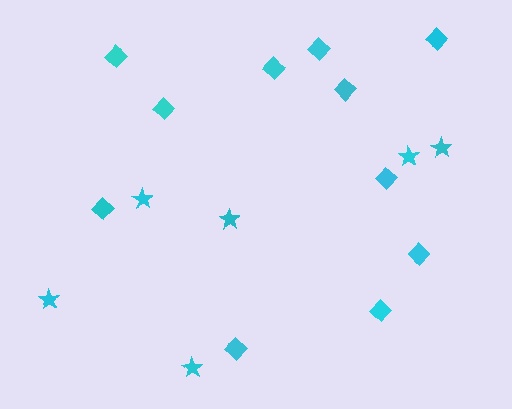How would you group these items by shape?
There are 2 groups: one group of diamonds (11) and one group of stars (6).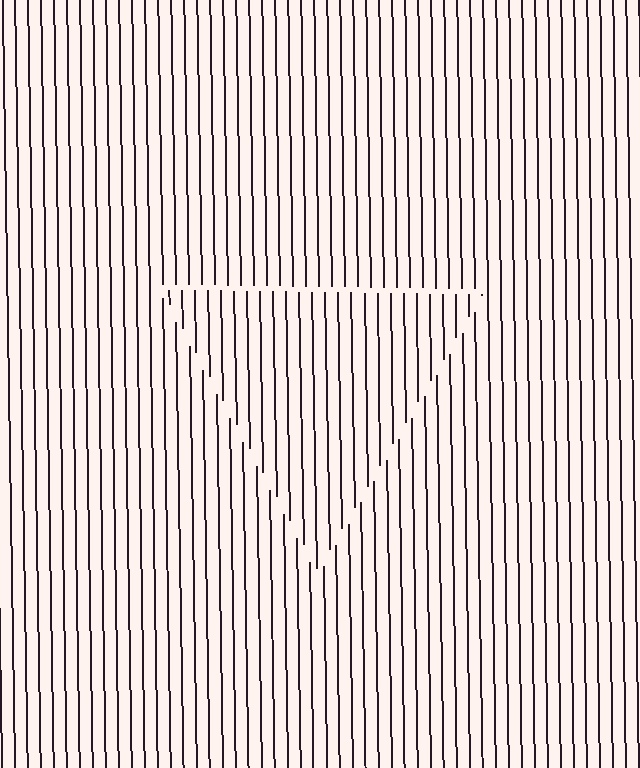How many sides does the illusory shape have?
3 sides — the line-ends trace a triangle.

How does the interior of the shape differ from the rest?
The interior of the shape contains the same grating, shifted by half a period — the contour is defined by the phase discontinuity where line-ends from the inner and outer gratings abut.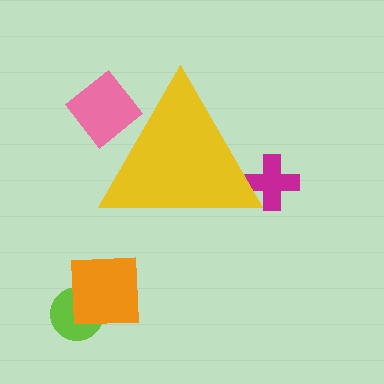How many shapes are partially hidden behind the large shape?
2 shapes are partially hidden.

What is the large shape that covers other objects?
A yellow triangle.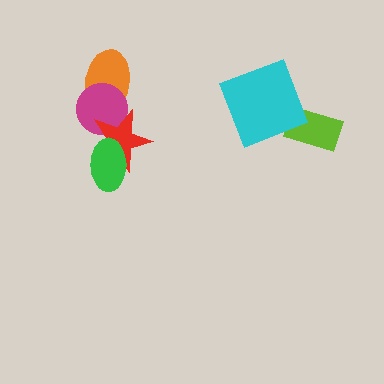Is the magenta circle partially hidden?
Yes, it is partially covered by another shape.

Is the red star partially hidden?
Yes, it is partially covered by another shape.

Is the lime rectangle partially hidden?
Yes, it is partially covered by another shape.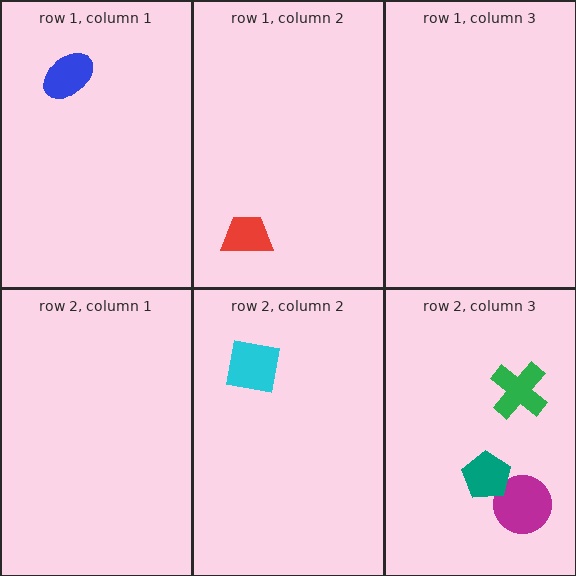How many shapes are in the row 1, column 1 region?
1.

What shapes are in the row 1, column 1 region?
The blue ellipse.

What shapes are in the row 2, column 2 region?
The cyan square.